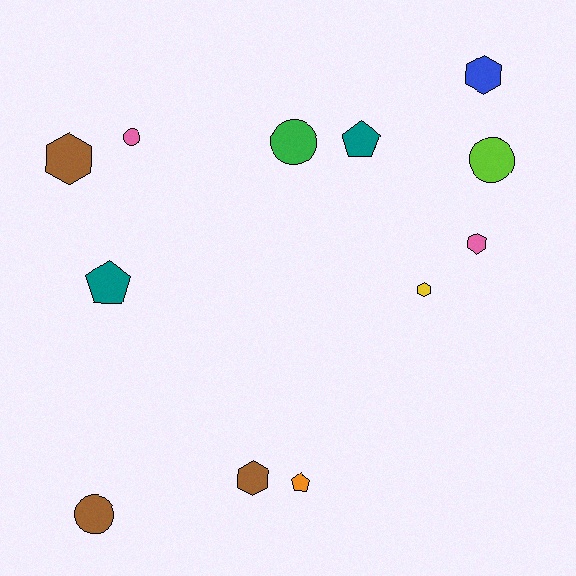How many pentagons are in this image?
There are 3 pentagons.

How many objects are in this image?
There are 12 objects.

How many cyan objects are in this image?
There are no cyan objects.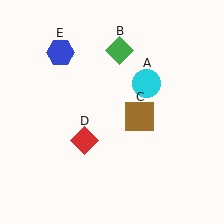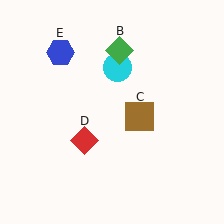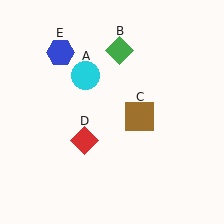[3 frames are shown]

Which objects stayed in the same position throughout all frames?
Green diamond (object B) and brown square (object C) and red diamond (object D) and blue hexagon (object E) remained stationary.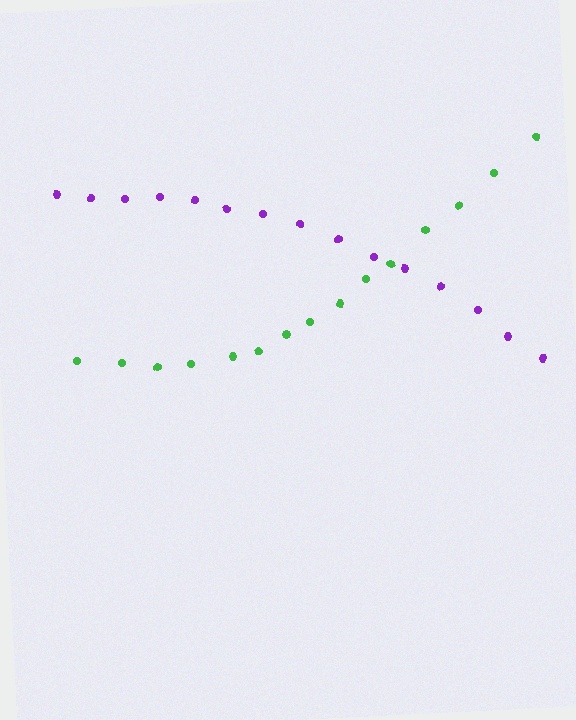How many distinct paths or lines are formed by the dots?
There are 2 distinct paths.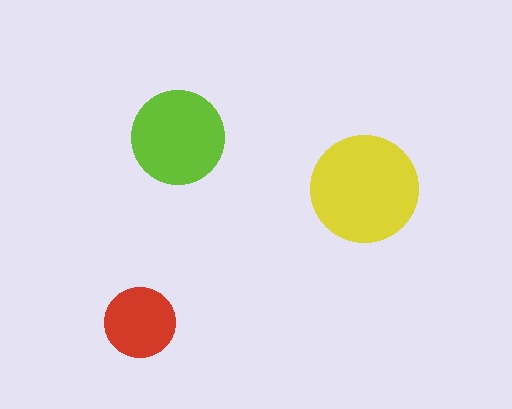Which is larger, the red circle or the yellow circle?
The yellow one.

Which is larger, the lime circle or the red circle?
The lime one.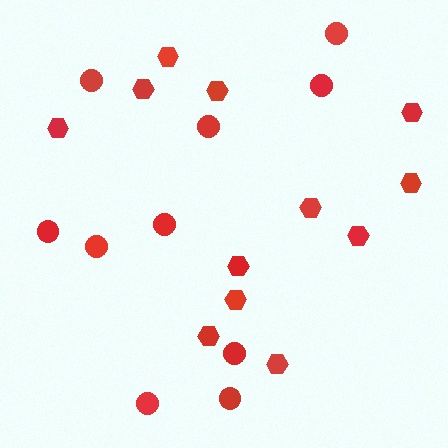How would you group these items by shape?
There are 2 groups: one group of hexagons (12) and one group of circles (10).